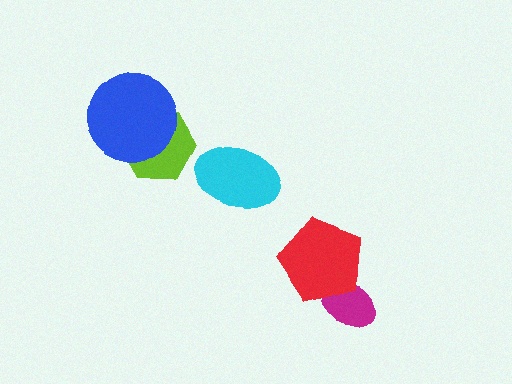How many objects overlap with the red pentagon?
1 object overlaps with the red pentagon.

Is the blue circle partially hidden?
No, no other shape covers it.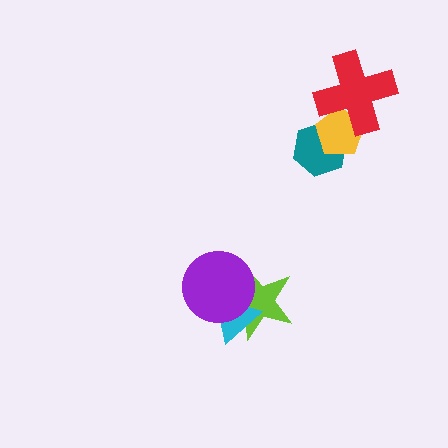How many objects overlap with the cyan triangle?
2 objects overlap with the cyan triangle.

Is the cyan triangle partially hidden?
Yes, it is partially covered by another shape.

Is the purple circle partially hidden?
No, no other shape covers it.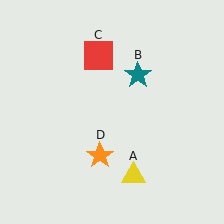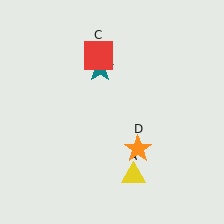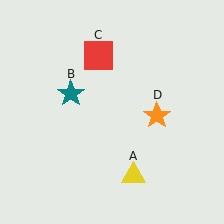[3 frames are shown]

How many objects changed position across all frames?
2 objects changed position: teal star (object B), orange star (object D).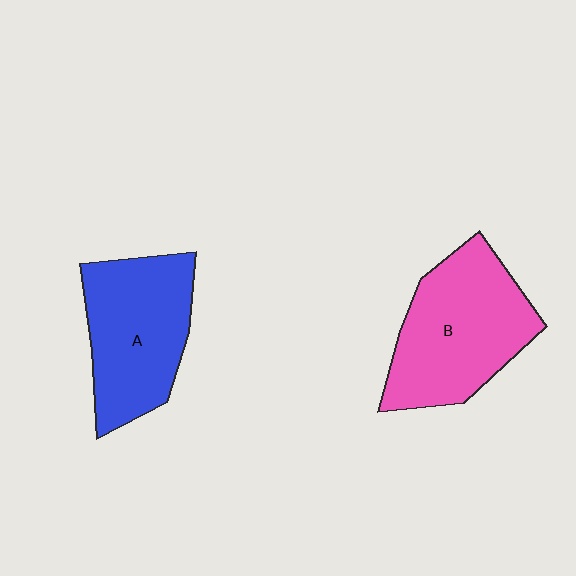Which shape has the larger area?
Shape B (pink).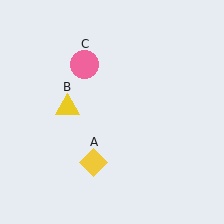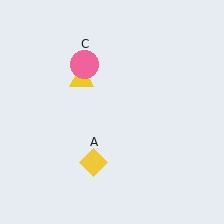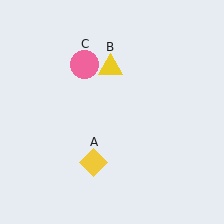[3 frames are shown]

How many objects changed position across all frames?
1 object changed position: yellow triangle (object B).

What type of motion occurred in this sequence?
The yellow triangle (object B) rotated clockwise around the center of the scene.